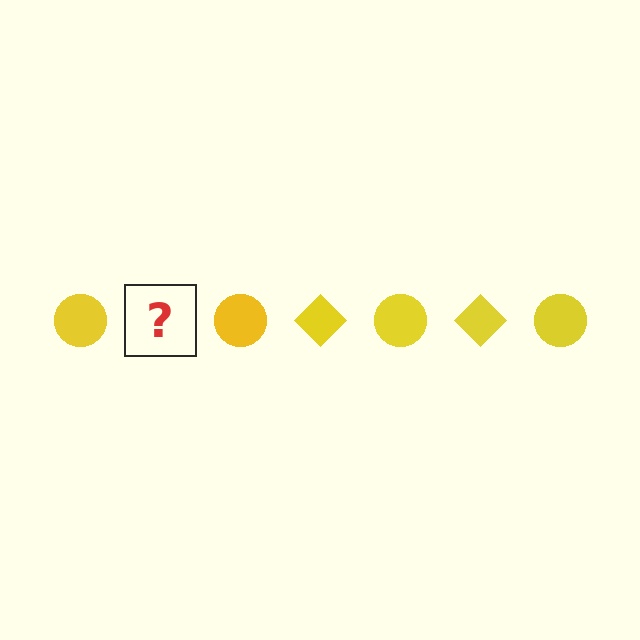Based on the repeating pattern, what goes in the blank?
The blank should be a yellow diamond.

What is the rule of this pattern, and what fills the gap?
The rule is that the pattern cycles through circle, diamond shapes in yellow. The gap should be filled with a yellow diamond.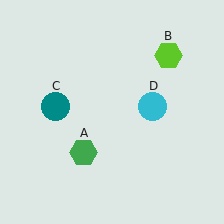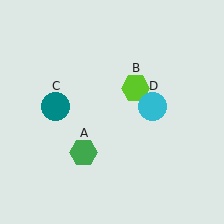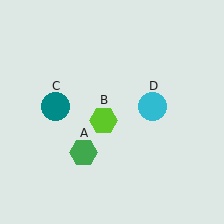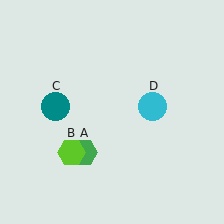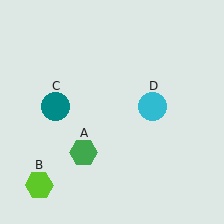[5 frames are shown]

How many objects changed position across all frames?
1 object changed position: lime hexagon (object B).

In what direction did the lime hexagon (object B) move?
The lime hexagon (object B) moved down and to the left.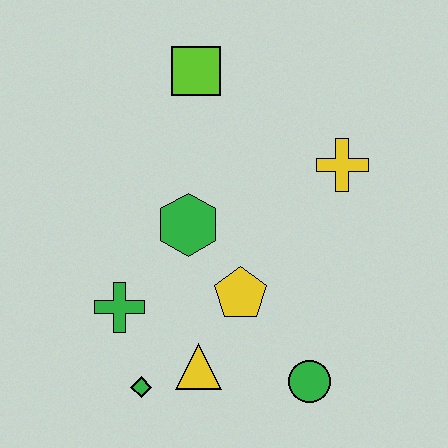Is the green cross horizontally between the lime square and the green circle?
No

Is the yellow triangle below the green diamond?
No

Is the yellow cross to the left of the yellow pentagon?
No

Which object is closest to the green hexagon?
The yellow pentagon is closest to the green hexagon.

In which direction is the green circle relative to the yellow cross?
The green circle is below the yellow cross.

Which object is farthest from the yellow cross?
The green diamond is farthest from the yellow cross.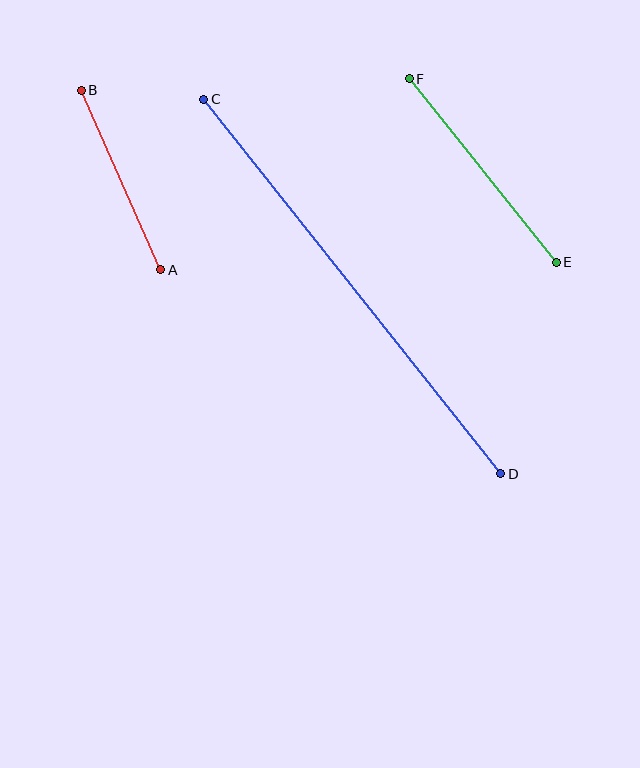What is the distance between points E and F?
The distance is approximately 235 pixels.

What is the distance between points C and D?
The distance is approximately 478 pixels.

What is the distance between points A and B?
The distance is approximately 196 pixels.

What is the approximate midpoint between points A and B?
The midpoint is at approximately (121, 180) pixels.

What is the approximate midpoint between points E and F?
The midpoint is at approximately (483, 171) pixels.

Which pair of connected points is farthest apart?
Points C and D are farthest apart.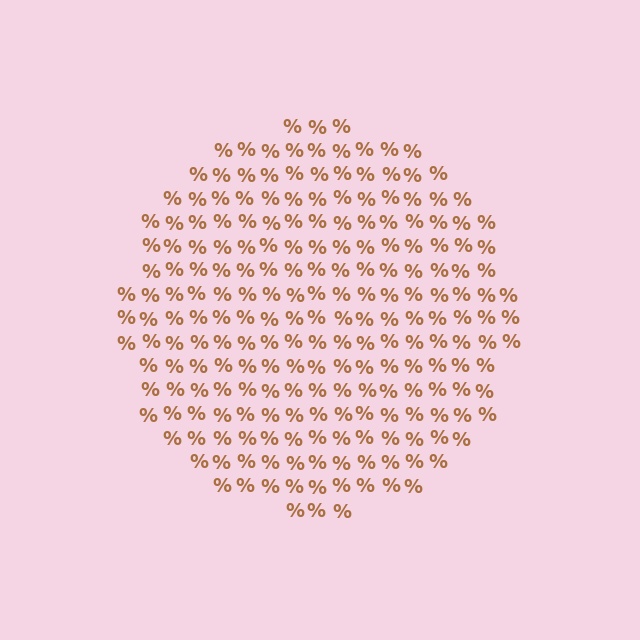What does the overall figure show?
The overall figure shows a circle.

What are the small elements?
The small elements are percent signs.